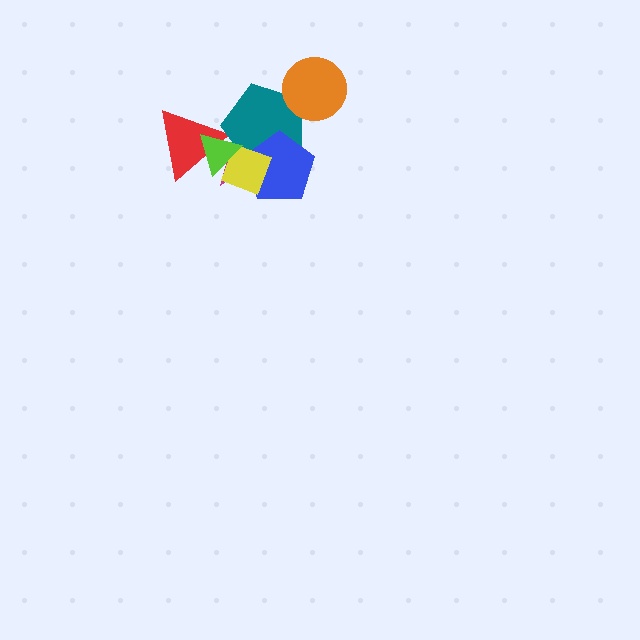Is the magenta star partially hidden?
Yes, it is partially covered by another shape.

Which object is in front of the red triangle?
The lime triangle is in front of the red triangle.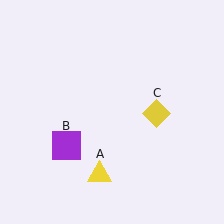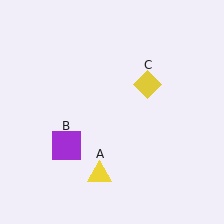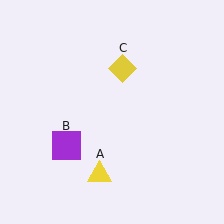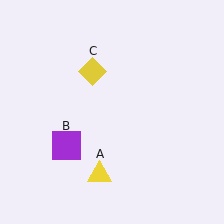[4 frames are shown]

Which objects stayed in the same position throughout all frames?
Yellow triangle (object A) and purple square (object B) remained stationary.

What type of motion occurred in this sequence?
The yellow diamond (object C) rotated counterclockwise around the center of the scene.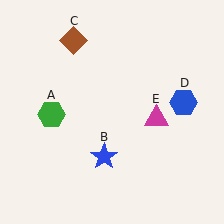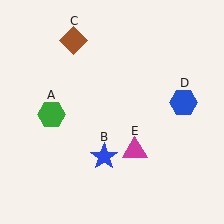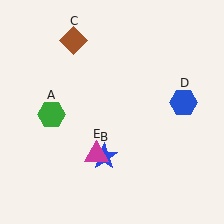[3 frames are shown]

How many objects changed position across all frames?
1 object changed position: magenta triangle (object E).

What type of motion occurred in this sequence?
The magenta triangle (object E) rotated clockwise around the center of the scene.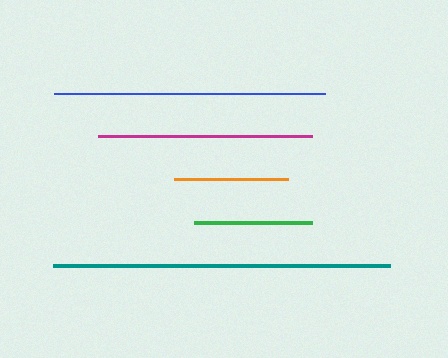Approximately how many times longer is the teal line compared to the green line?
The teal line is approximately 2.9 times the length of the green line.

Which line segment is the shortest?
The orange line is the shortest at approximately 114 pixels.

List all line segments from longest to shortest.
From longest to shortest: teal, blue, magenta, green, orange.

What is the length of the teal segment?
The teal segment is approximately 337 pixels long.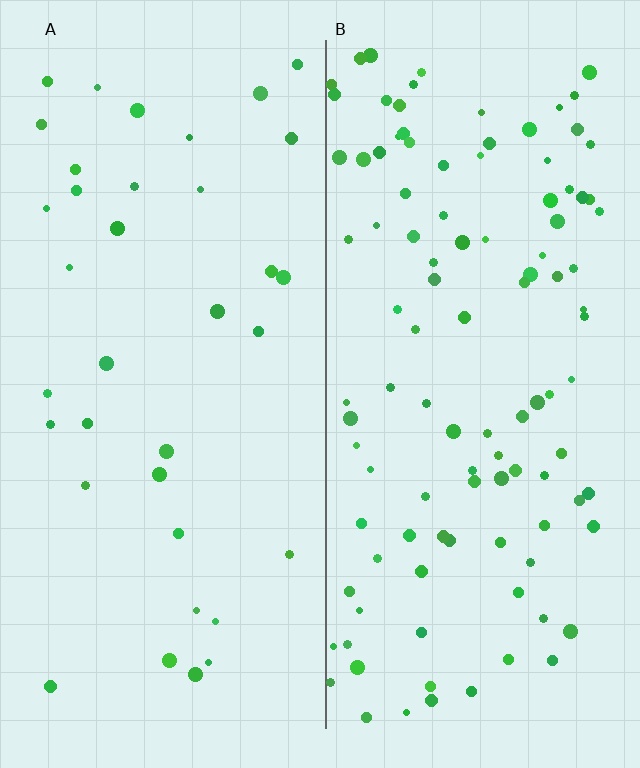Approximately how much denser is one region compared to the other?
Approximately 3.0× — region B over region A.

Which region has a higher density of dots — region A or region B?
B (the right).